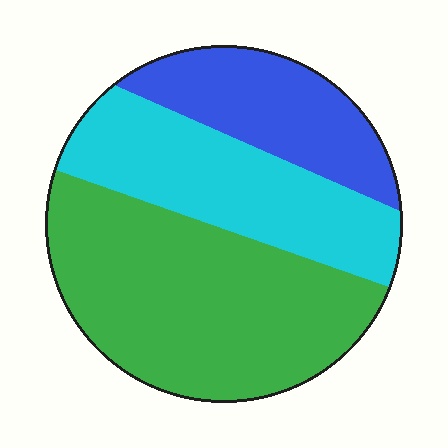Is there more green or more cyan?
Green.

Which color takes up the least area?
Blue, at roughly 20%.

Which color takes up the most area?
Green, at roughly 50%.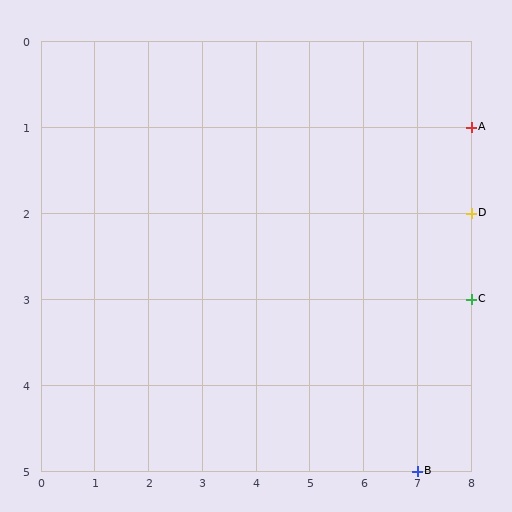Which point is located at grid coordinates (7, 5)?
Point B is at (7, 5).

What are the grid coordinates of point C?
Point C is at grid coordinates (8, 3).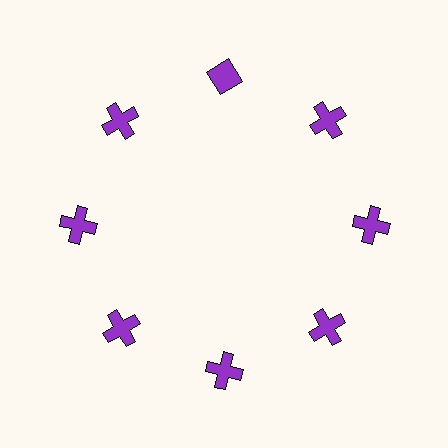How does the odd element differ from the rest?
It has a different shape: diamond instead of cross.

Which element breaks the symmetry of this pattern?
The purple diamond at roughly the 12 o'clock position breaks the symmetry. All other shapes are purple crosses.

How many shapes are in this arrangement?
There are 8 shapes arranged in a ring pattern.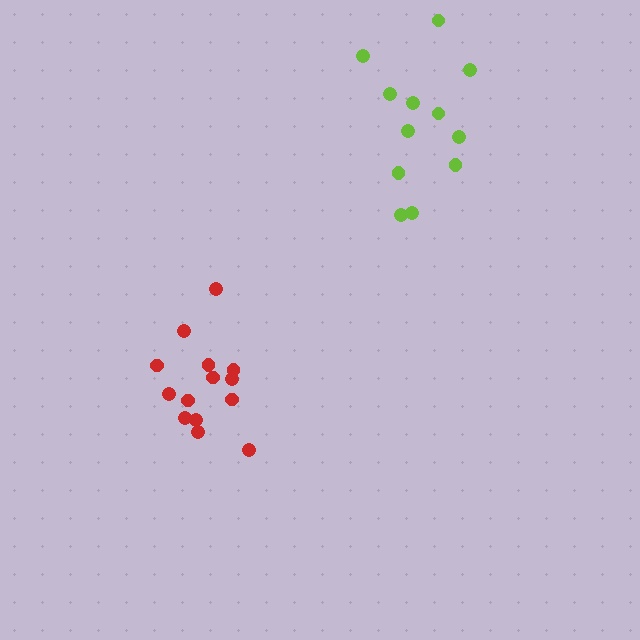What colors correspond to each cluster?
The clusters are colored: lime, red.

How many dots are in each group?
Group 1: 12 dots, Group 2: 14 dots (26 total).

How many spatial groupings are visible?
There are 2 spatial groupings.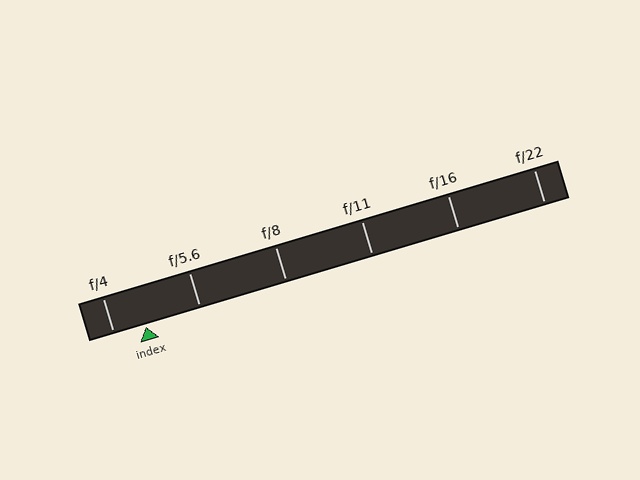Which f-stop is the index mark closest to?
The index mark is closest to f/4.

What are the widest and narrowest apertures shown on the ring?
The widest aperture shown is f/4 and the narrowest is f/22.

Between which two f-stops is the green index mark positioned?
The index mark is between f/4 and f/5.6.